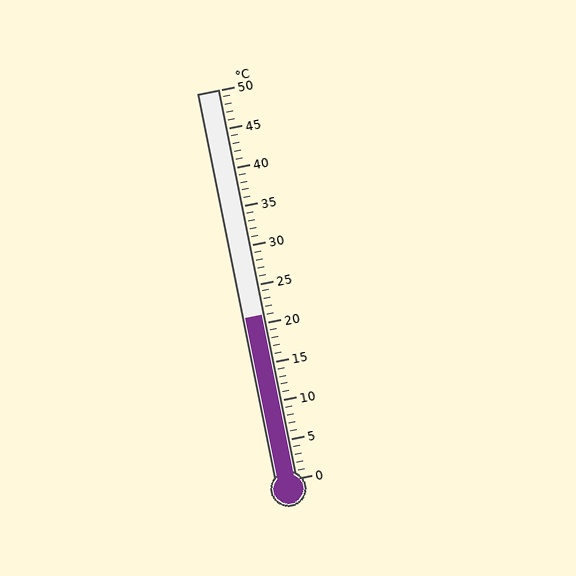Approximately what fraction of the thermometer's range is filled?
The thermometer is filled to approximately 40% of its range.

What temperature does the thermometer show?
The thermometer shows approximately 21°C.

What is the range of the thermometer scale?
The thermometer scale ranges from 0°C to 50°C.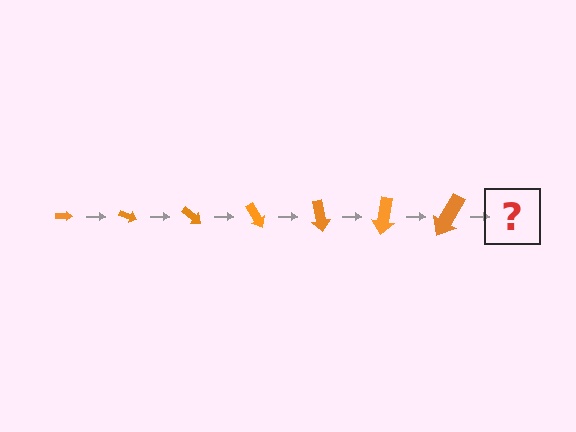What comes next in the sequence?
The next element should be an arrow, larger than the previous one and rotated 140 degrees from the start.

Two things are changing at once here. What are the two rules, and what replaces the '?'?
The two rules are that the arrow grows larger each step and it rotates 20 degrees each step. The '?' should be an arrow, larger than the previous one and rotated 140 degrees from the start.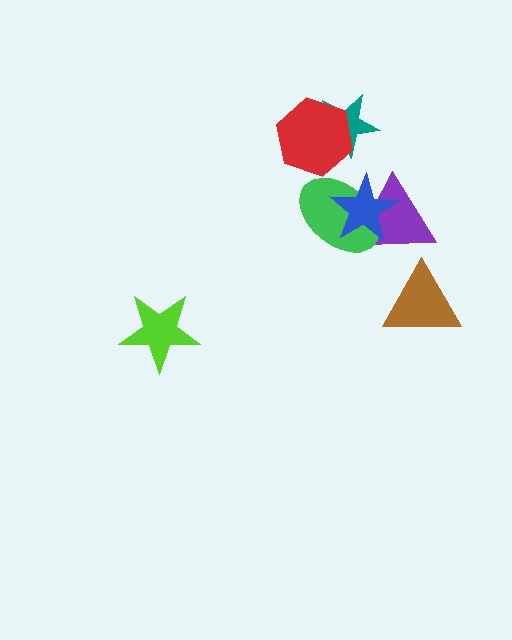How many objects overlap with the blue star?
2 objects overlap with the blue star.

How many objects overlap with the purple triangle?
2 objects overlap with the purple triangle.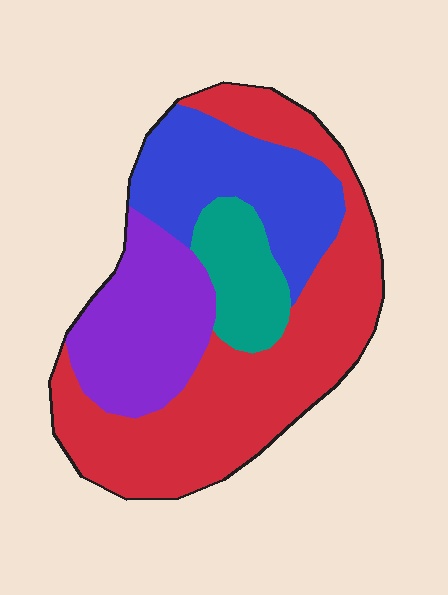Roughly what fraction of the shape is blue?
Blue covers 22% of the shape.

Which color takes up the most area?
Red, at roughly 45%.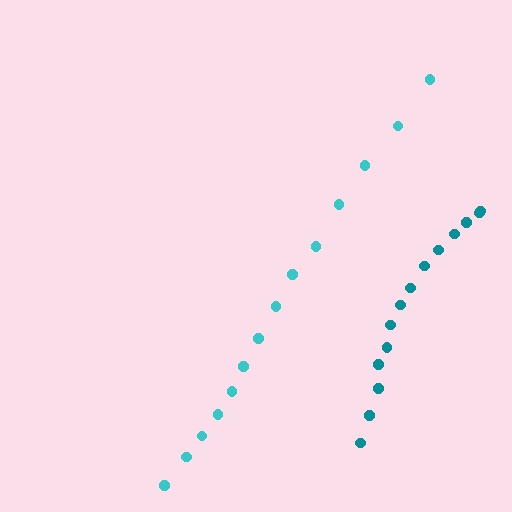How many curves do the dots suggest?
There are 2 distinct paths.